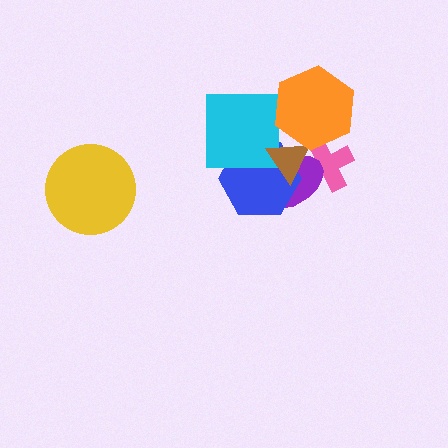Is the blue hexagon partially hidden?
Yes, it is partially covered by another shape.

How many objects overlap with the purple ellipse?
3 objects overlap with the purple ellipse.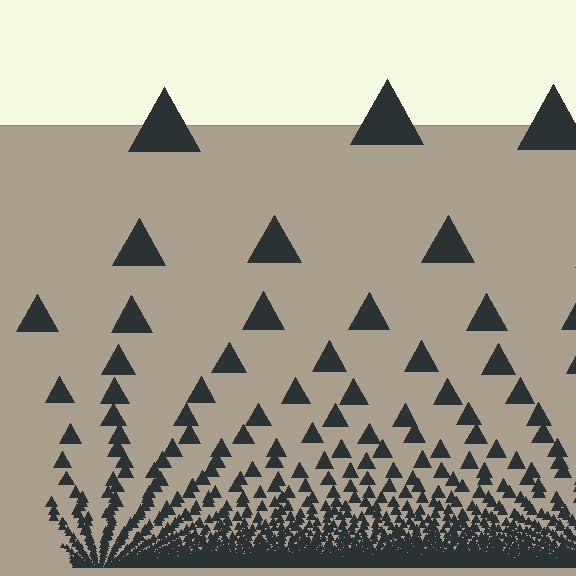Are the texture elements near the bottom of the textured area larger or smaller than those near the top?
Smaller. The gradient is inverted — elements near the bottom are smaller and denser.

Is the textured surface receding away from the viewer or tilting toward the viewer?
The surface appears to tilt toward the viewer. Texture elements get larger and sparser toward the top.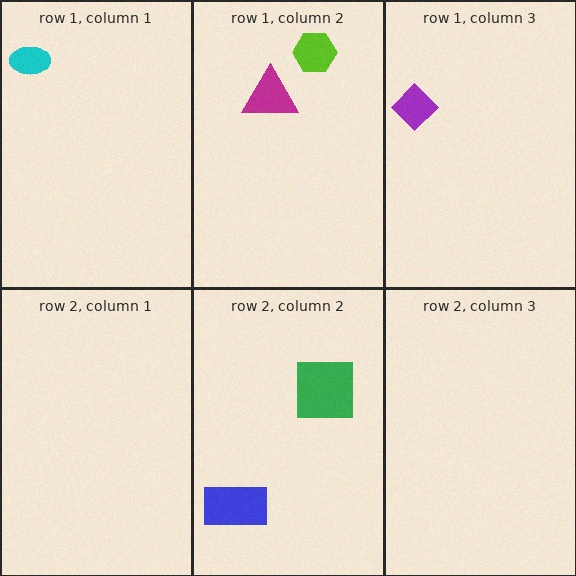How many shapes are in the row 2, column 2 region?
2.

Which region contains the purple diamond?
The row 1, column 3 region.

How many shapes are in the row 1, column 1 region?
1.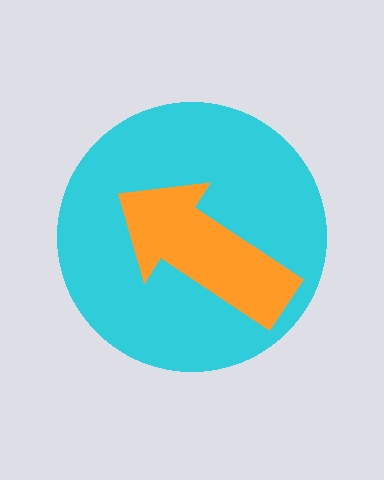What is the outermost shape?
The cyan circle.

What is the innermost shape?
The orange arrow.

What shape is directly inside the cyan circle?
The orange arrow.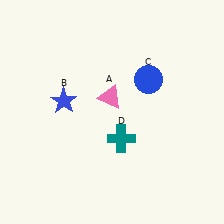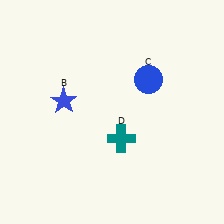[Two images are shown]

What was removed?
The pink triangle (A) was removed in Image 2.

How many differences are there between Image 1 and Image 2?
There is 1 difference between the two images.